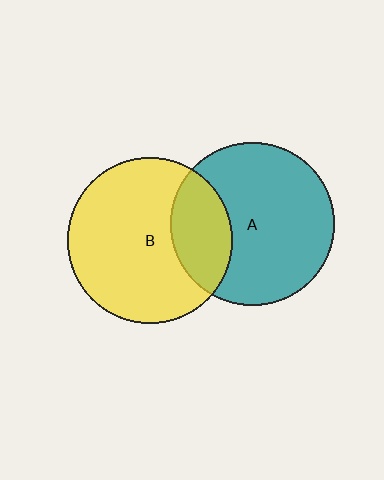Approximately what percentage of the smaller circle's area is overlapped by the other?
Approximately 25%.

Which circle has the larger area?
Circle B (yellow).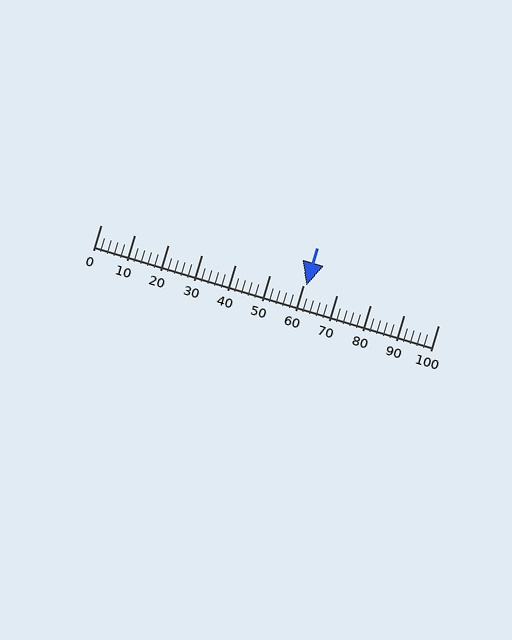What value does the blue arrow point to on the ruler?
The blue arrow points to approximately 61.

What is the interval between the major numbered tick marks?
The major tick marks are spaced 10 units apart.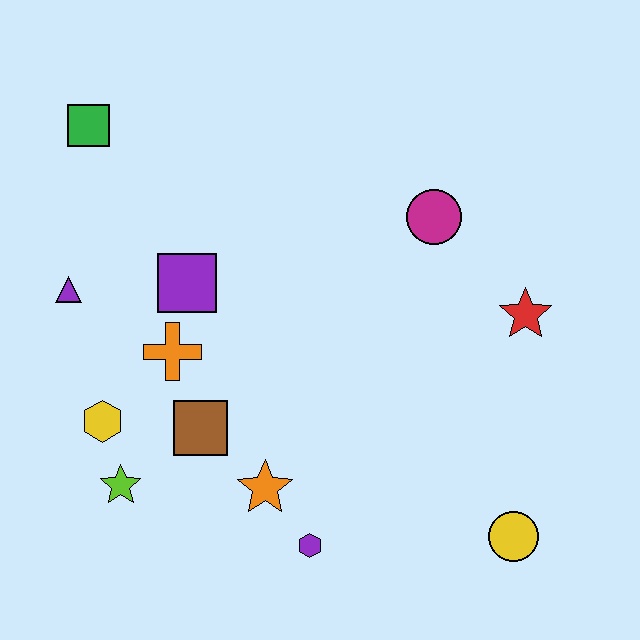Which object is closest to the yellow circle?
The purple hexagon is closest to the yellow circle.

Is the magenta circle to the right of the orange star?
Yes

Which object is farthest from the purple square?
The yellow circle is farthest from the purple square.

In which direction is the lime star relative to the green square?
The lime star is below the green square.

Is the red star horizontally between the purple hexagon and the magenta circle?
No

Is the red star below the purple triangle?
Yes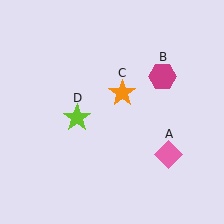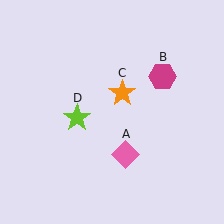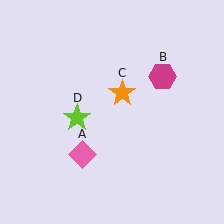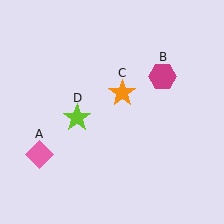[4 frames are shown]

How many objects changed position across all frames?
1 object changed position: pink diamond (object A).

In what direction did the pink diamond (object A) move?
The pink diamond (object A) moved left.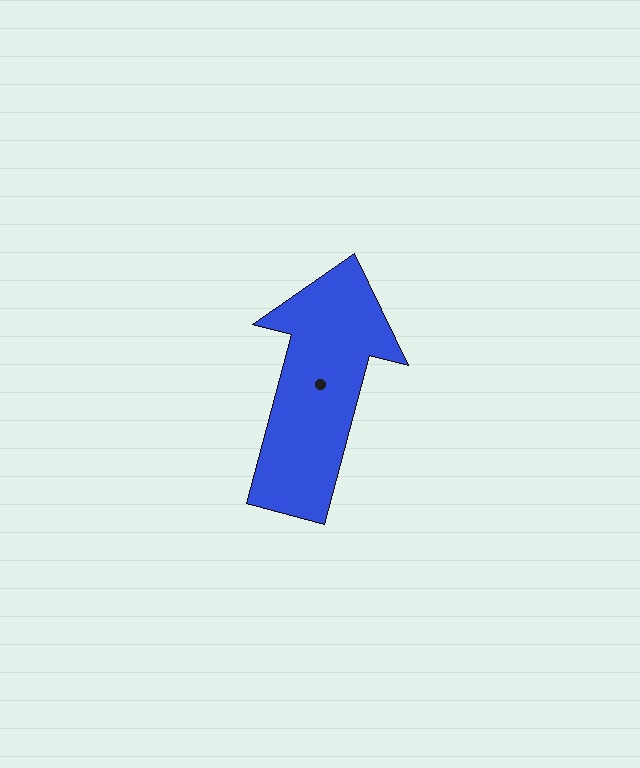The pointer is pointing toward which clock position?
Roughly 12 o'clock.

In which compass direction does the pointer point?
North.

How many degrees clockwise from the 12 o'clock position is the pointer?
Approximately 15 degrees.